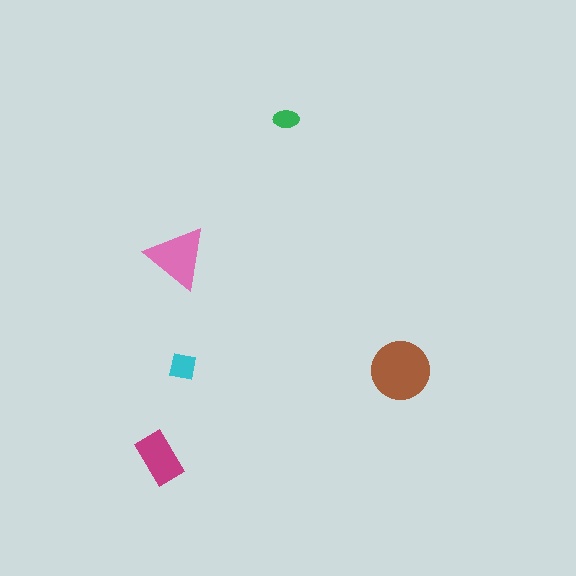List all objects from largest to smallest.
The brown circle, the pink triangle, the magenta rectangle, the cyan square, the green ellipse.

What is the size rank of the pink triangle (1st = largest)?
2nd.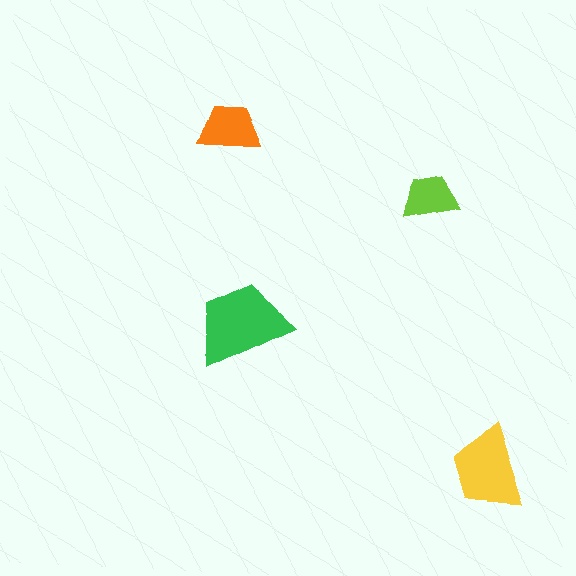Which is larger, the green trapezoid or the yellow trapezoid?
The green one.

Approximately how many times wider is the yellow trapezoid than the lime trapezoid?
About 1.5 times wider.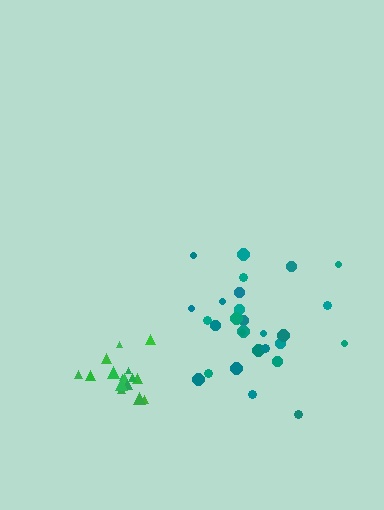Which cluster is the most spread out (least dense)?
Teal.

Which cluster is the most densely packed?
Green.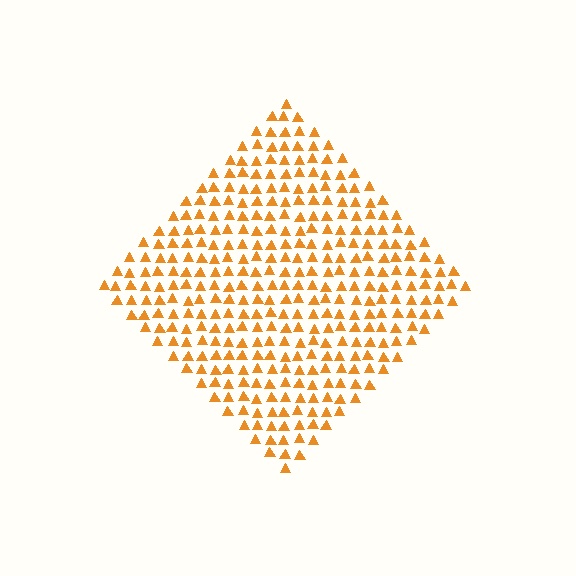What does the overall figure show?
The overall figure shows a diamond.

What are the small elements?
The small elements are triangles.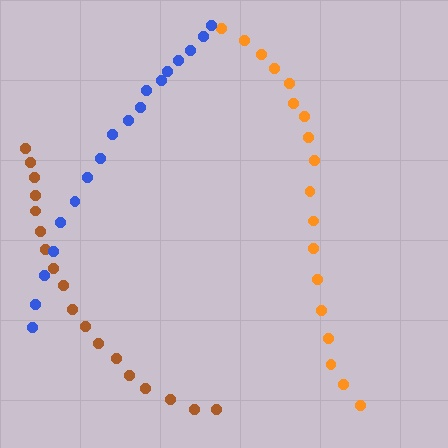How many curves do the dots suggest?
There are 3 distinct paths.